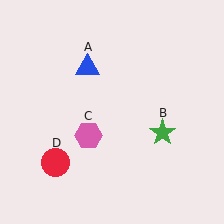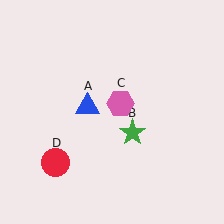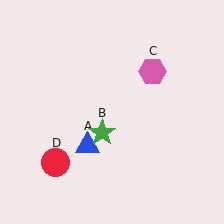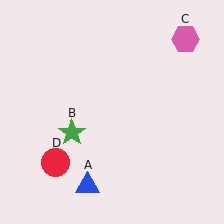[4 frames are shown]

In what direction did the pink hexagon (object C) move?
The pink hexagon (object C) moved up and to the right.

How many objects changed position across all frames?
3 objects changed position: blue triangle (object A), green star (object B), pink hexagon (object C).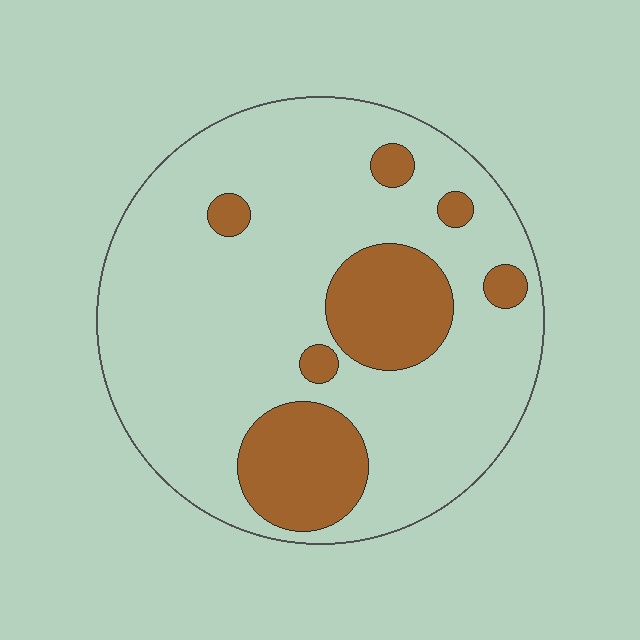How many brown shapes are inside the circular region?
7.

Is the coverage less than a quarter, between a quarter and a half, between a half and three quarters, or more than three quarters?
Less than a quarter.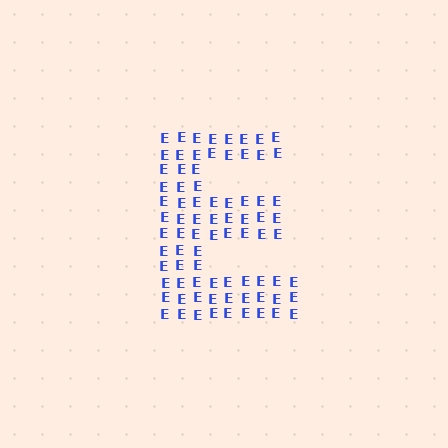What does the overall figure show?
The overall figure shows the letter E.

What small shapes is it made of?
It is made of small letter E's.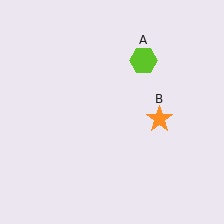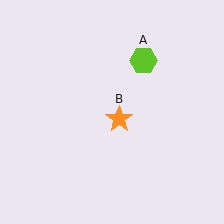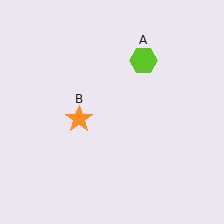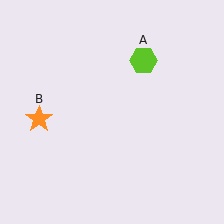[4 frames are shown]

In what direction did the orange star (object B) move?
The orange star (object B) moved left.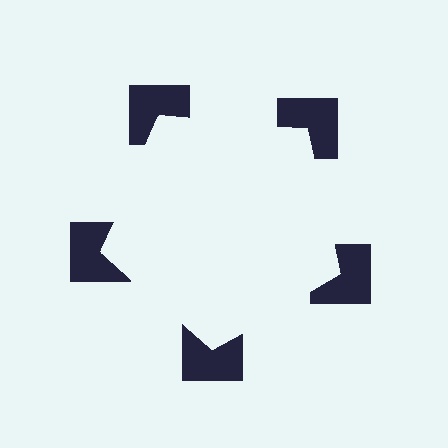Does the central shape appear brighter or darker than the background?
It typically appears slightly brighter than the background, even though no actual brightness change is drawn.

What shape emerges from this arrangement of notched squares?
An illusory pentagon — its edges are inferred from the aligned wedge cuts in the notched squares, not physically drawn.